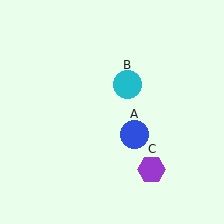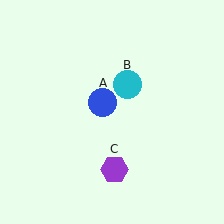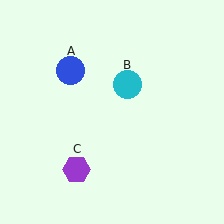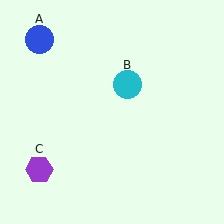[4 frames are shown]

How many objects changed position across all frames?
2 objects changed position: blue circle (object A), purple hexagon (object C).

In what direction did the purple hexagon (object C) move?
The purple hexagon (object C) moved left.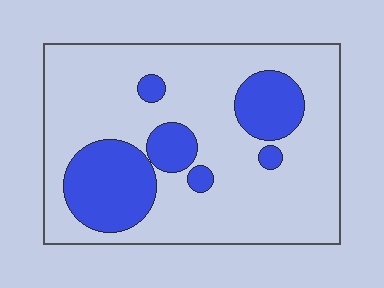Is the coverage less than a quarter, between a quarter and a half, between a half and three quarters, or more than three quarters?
Less than a quarter.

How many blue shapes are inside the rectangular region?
6.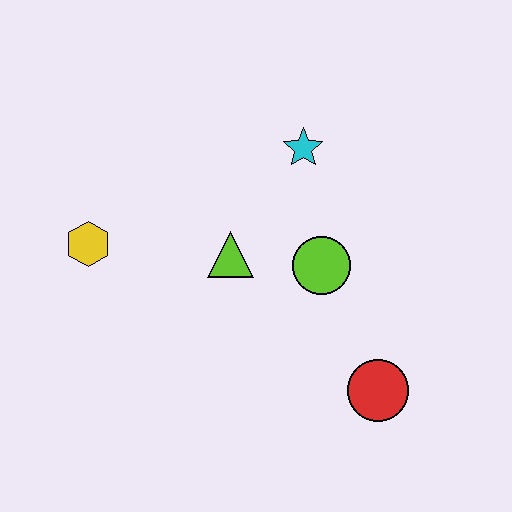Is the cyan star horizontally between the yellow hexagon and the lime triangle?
No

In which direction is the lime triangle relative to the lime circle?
The lime triangle is to the left of the lime circle.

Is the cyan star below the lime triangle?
No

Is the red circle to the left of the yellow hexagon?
No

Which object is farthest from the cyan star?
The red circle is farthest from the cyan star.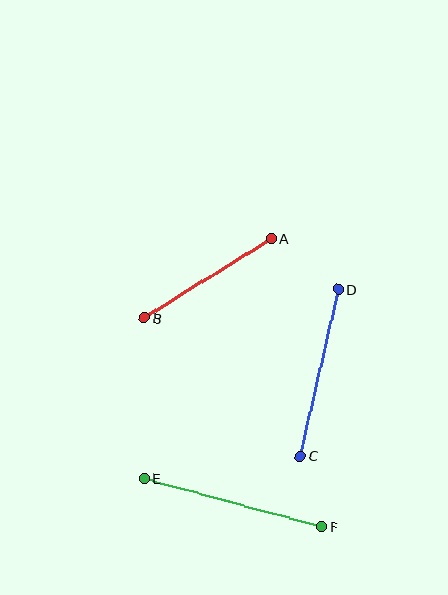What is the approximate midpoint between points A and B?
The midpoint is at approximately (208, 278) pixels.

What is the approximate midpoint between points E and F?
The midpoint is at approximately (233, 503) pixels.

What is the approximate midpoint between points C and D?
The midpoint is at approximately (319, 372) pixels.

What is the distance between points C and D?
The distance is approximately 171 pixels.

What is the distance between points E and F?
The distance is approximately 184 pixels.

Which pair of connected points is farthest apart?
Points E and F are farthest apart.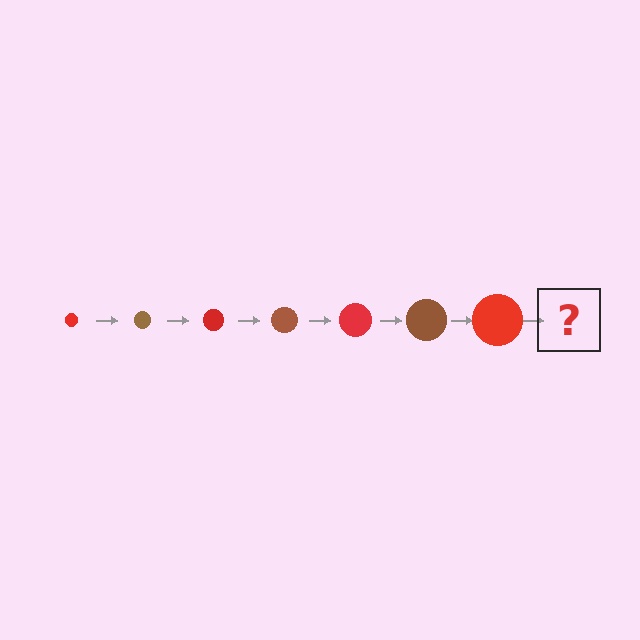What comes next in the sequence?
The next element should be a brown circle, larger than the previous one.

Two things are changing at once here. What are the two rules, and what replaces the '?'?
The two rules are that the circle grows larger each step and the color cycles through red and brown. The '?' should be a brown circle, larger than the previous one.